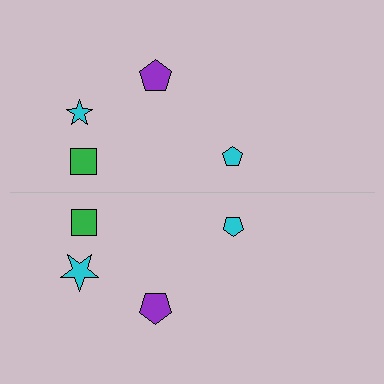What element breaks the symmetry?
The cyan star on the bottom side has a different size than its mirror counterpart.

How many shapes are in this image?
There are 8 shapes in this image.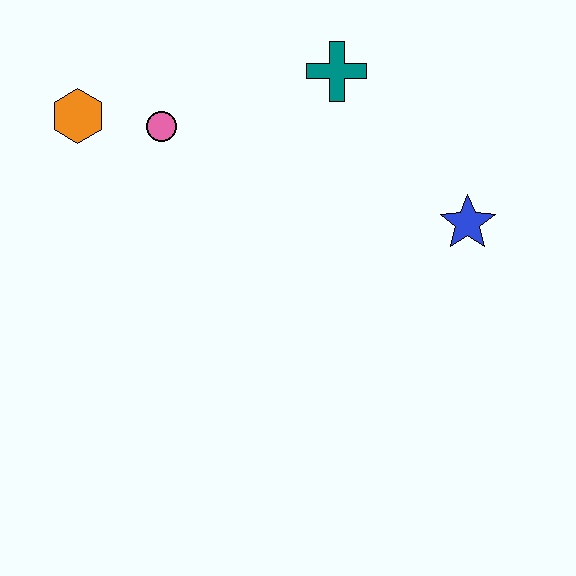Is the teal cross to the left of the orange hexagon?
No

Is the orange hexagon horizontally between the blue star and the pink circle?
No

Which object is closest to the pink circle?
The orange hexagon is closest to the pink circle.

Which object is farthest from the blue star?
The orange hexagon is farthest from the blue star.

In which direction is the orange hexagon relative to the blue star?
The orange hexagon is to the left of the blue star.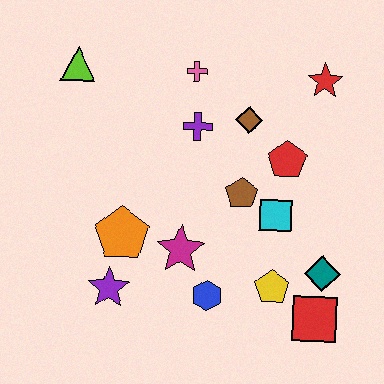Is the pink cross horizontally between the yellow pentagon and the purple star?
Yes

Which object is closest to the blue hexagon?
The magenta star is closest to the blue hexagon.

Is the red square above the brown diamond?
No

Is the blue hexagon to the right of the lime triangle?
Yes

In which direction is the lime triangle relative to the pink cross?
The lime triangle is to the left of the pink cross.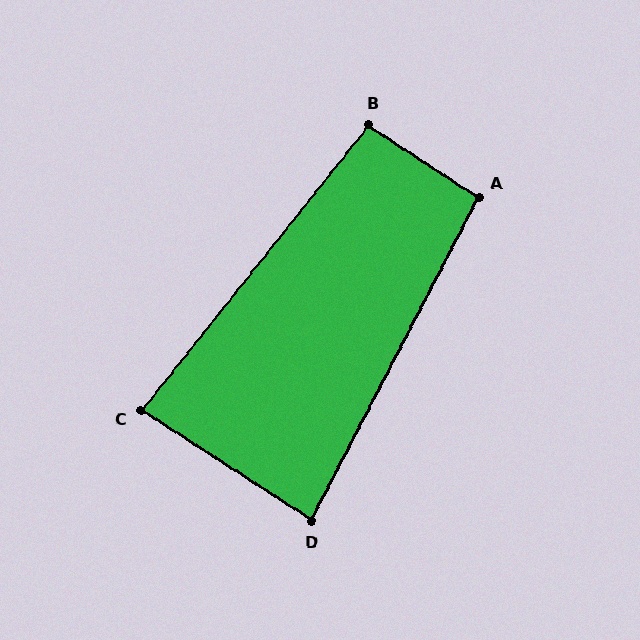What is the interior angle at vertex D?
Approximately 85 degrees (acute).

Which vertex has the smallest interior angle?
C, at approximately 84 degrees.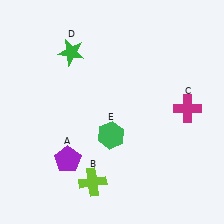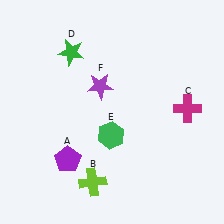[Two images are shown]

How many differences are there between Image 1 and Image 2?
There is 1 difference between the two images.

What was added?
A purple star (F) was added in Image 2.